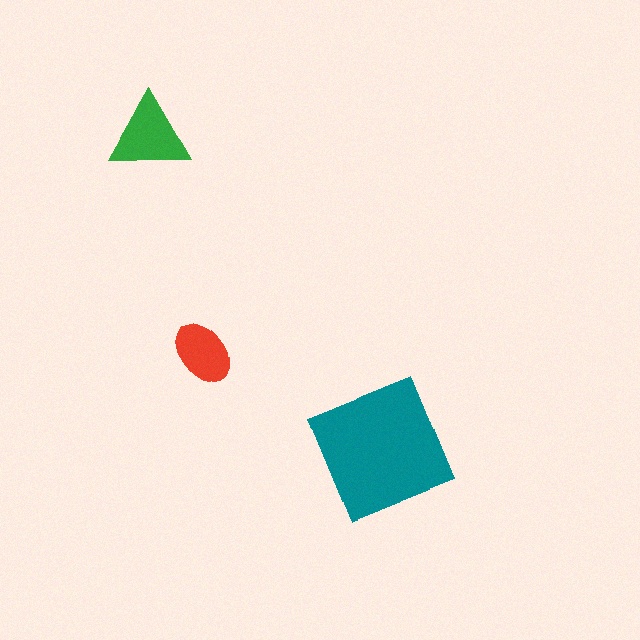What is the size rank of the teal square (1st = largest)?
1st.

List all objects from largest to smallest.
The teal square, the green triangle, the red ellipse.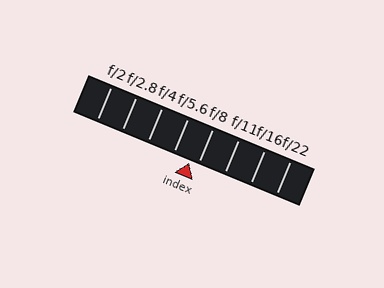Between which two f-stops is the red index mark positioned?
The index mark is between f/5.6 and f/8.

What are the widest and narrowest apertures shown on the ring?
The widest aperture shown is f/2 and the narrowest is f/22.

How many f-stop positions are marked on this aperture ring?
There are 8 f-stop positions marked.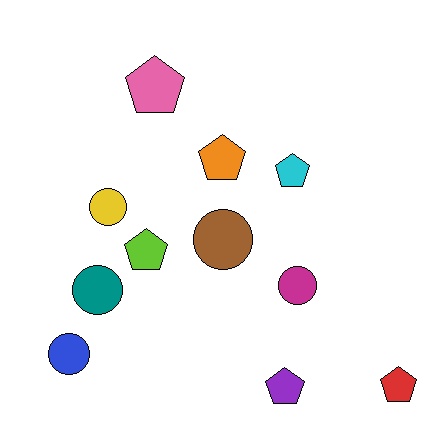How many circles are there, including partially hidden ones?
There are 5 circles.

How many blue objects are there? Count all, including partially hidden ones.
There is 1 blue object.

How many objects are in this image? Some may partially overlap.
There are 11 objects.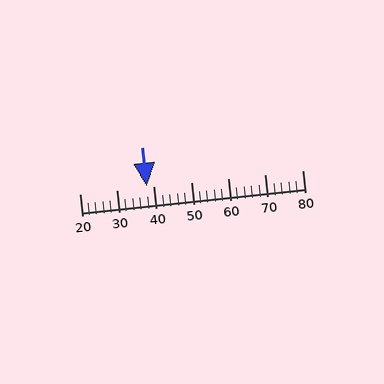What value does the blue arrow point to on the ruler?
The blue arrow points to approximately 38.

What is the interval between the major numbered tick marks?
The major tick marks are spaced 10 units apart.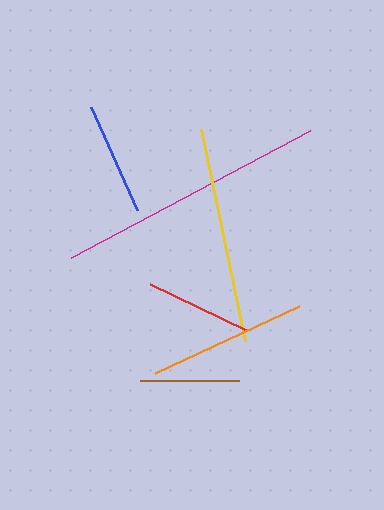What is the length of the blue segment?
The blue segment is approximately 113 pixels long.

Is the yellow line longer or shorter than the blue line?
The yellow line is longer than the blue line.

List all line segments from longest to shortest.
From longest to shortest: magenta, yellow, orange, blue, red, brown.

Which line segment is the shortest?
The brown line is the shortest at approximately 99 pixels.